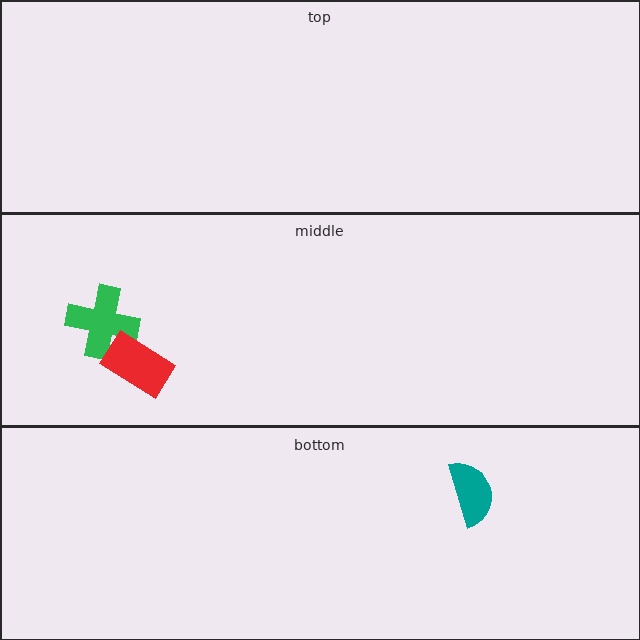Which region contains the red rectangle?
The middle region.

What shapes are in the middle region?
The green cross, the red rectangle.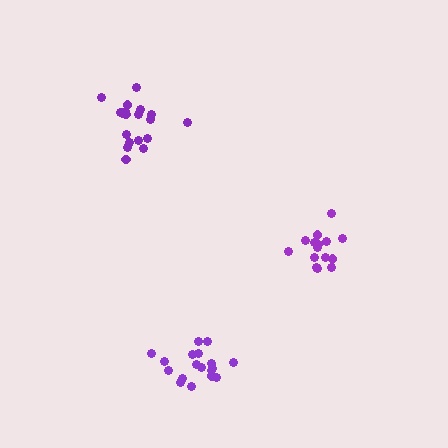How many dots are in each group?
Group 1: 18 dots, Group 2: 19 dots, Group 3: 15 dots (52 total).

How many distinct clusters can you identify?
There are 3 distinct clusters.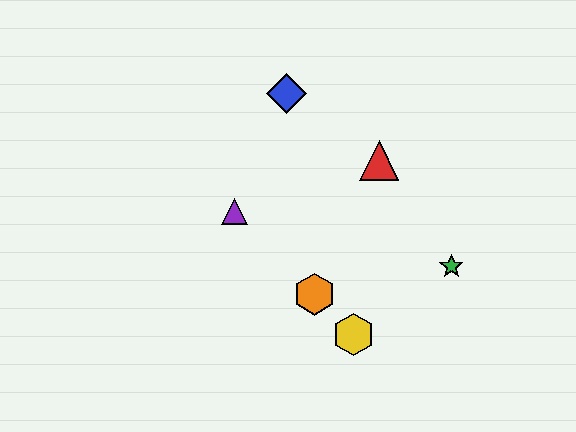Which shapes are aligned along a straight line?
The yellow hexagon, the purple triangle, the orange hexagon are aligned along a straight line.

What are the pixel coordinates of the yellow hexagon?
The yellow hexagon is at (353, 335).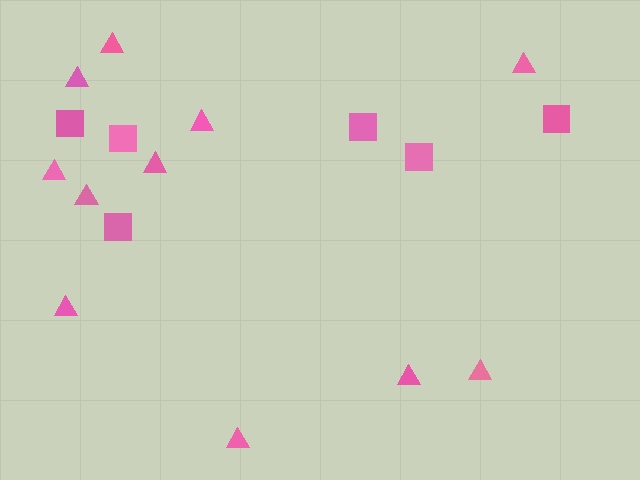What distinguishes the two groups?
There are 2 groups: one group of squares (6) and one group of triangles (11).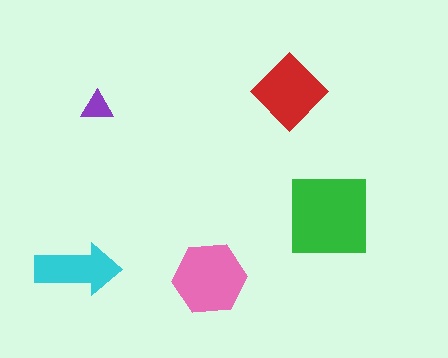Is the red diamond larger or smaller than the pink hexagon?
Smaller.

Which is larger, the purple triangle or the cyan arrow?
The cyan arrow.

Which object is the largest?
The green square.